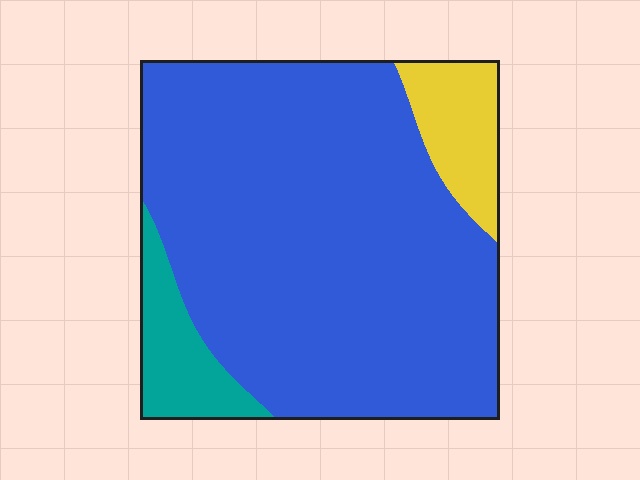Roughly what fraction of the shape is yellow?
Yellow takes up less than a sixth of the shape.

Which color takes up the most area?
Blue, at roughly 80%.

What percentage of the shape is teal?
Teal covers 9% of the shape.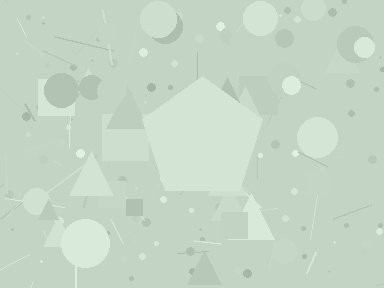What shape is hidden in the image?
A pentagon is hidden in the image.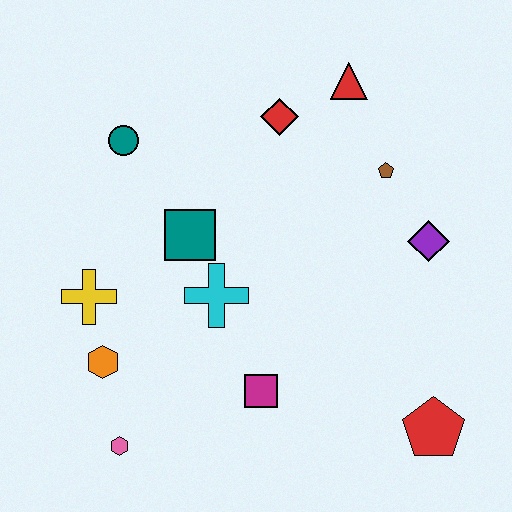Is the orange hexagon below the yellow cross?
Yes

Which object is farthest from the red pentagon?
The teal circle is farthest from the red pentagon.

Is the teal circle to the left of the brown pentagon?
Yes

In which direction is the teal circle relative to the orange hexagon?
The teal circle is above the orange hexagon.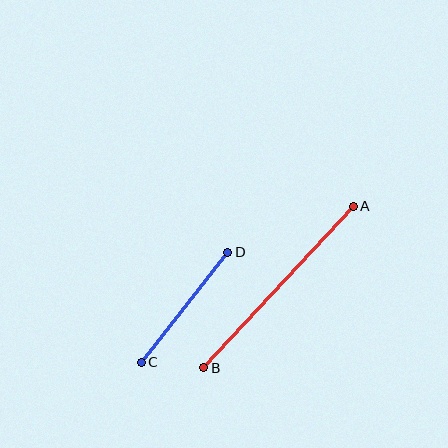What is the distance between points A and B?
The distance is approximately 220 pixels.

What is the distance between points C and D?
The distance is approximately 140 pixels.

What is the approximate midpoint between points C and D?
The midpoint is at approximately (184, 307) pixels.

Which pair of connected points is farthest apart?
Points A and B are farthest apart.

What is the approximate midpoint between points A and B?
The midpoint is at approximately (278, 287) pixels.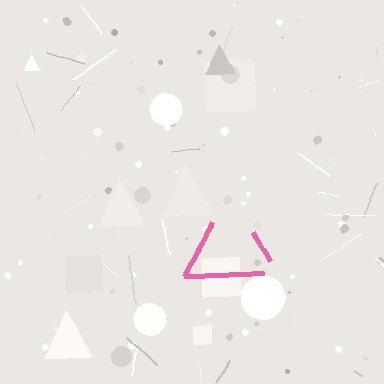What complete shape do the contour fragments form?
The contour fragments form a triangle.